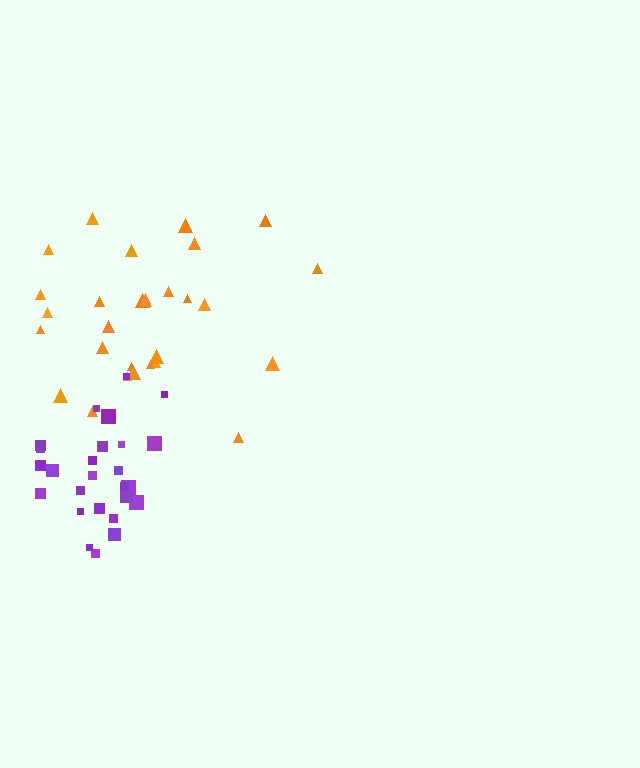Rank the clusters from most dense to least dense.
purple, orange.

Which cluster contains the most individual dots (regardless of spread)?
Orange (29).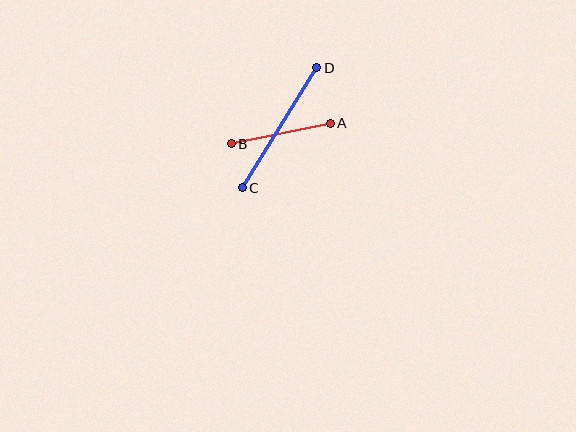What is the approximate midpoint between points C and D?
The midpoint is at approximately (280, 128) pixels.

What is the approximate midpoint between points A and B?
The midpoint is at approximately (281, 134) pixels.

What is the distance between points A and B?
The distance is approximately 101 pixels.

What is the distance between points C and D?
The distance is approximately 141 pixels.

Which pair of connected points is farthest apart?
Points C and D are farthest apart.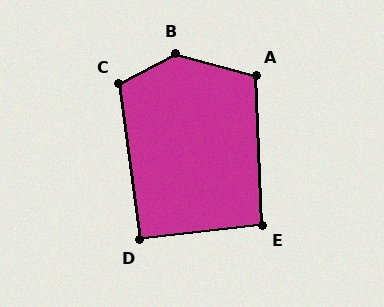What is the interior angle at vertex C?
Approximately 111 degrees (obtuse).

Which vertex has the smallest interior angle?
D, at approximately 91 degrees.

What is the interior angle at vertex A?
Approximately 107 degrees (obtuse).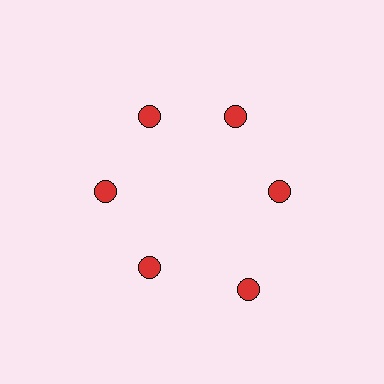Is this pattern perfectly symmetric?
No. The 6 red circles are arranged in a ring, but one element near the 5 o'clock position is pushed outward from the center, breaking the 6-fold rotational symmetry.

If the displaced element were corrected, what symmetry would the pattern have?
It would have 6-fold rotational symmetry — the pattern would map onto itself every 60 degrees.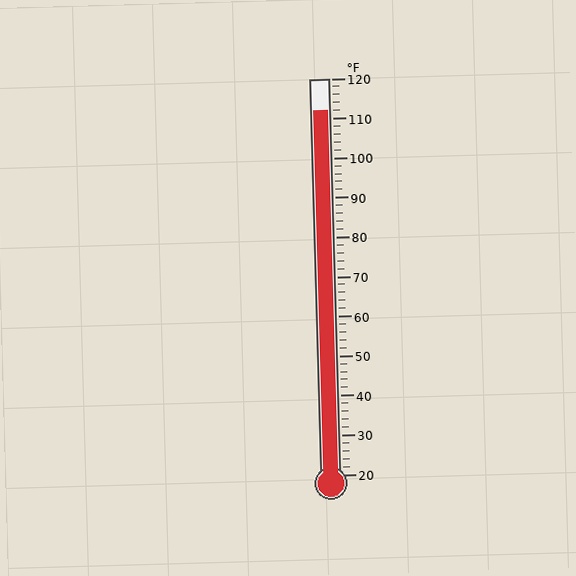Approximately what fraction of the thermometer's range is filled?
The thermometer is filled to approximately 90% of its range.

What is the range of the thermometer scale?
The thermometer scale ranges from 20°F to 120°F.